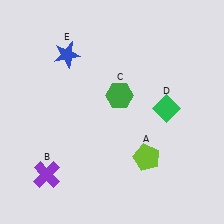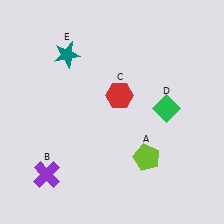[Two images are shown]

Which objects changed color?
C changed from green to red. E changed from blue to teal.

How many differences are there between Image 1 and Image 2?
There are 2 differences between the two images.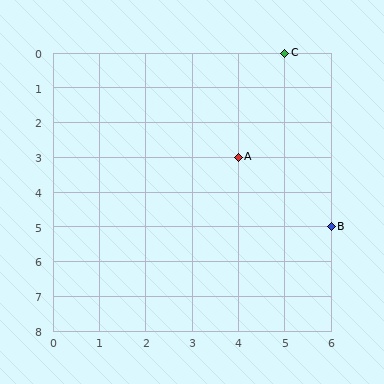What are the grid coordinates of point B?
Point B is at grid coordinates (6, 5).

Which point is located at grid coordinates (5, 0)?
Point C is at (5, 0).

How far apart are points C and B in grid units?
Points C and B are 1 column and 5 rows apart (about 5.1 grid units diagonally).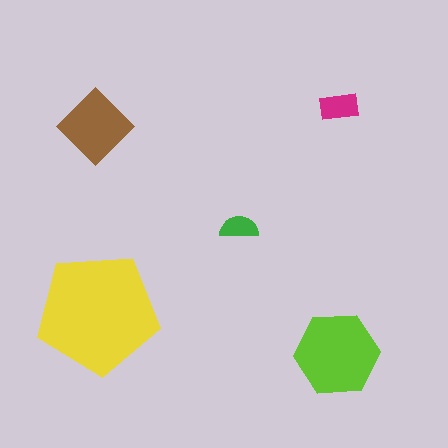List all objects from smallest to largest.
The green semicircle, the magenta rectangle, the brown diamond, the lime hexagon, the yellow pentagon.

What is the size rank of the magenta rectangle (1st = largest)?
4th.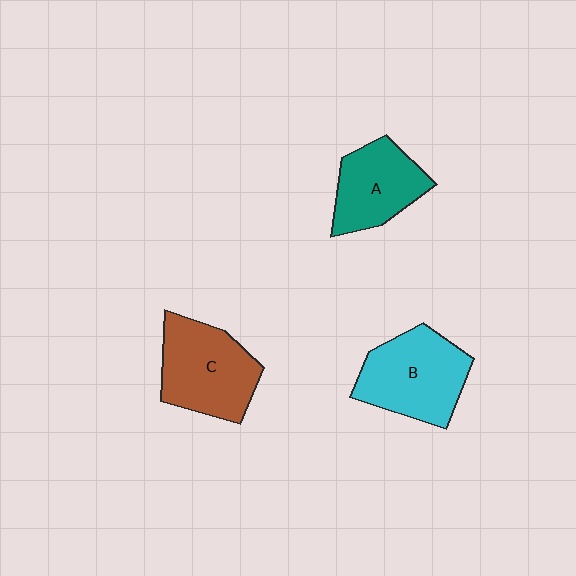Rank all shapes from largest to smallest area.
From largest to smallest: B (cyan), C (brown), A (teal).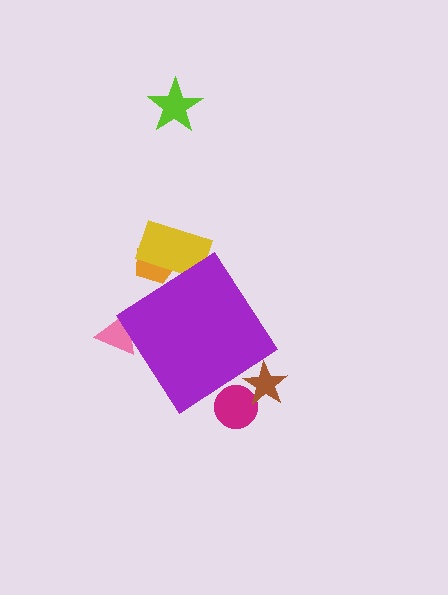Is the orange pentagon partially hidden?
Yes, the orange pentagon is partially hidden behind the purple diamond.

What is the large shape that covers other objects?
A purple diamond.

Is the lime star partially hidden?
No, the lime star is fully visible.